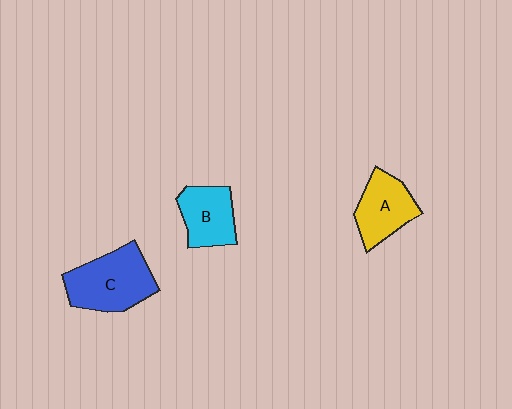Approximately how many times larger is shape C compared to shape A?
Approximately 1.4 times.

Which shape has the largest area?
Shape C (blue).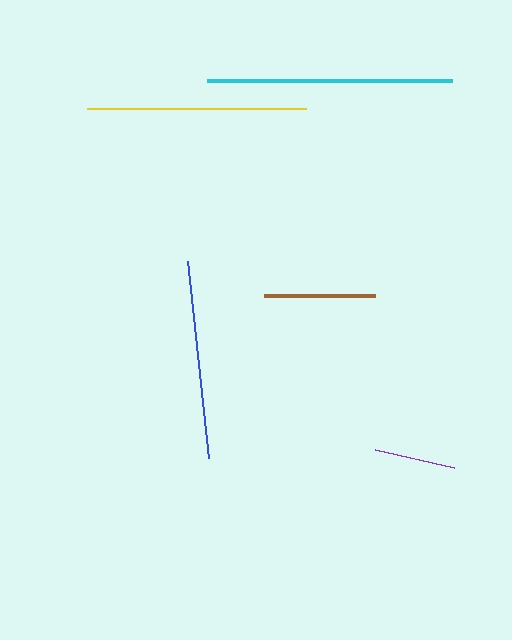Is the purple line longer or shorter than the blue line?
The blue line is longer than the purple line.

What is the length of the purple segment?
The purple segment is approximately 81 pixels long.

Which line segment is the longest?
The cyan line is the longest at approximately 245 pixels.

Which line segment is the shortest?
The purple line is the shortest at approximately 81 pixels.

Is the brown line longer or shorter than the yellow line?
The yellow line is longer than the brown line.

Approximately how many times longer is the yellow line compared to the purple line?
The yellow line is approximately 2.7 times the length of the purple line.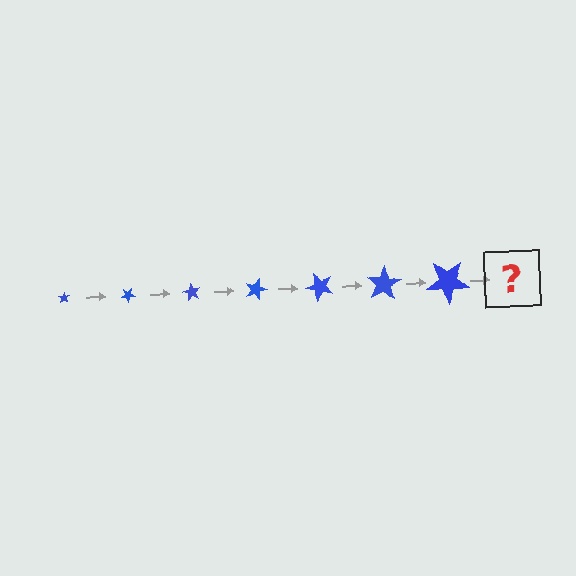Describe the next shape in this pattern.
It should be a star, larger than the previous one and rotated 210 degrees from the start.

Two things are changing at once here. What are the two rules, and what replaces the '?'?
The two rules are that the star grows larger each step and it rotates 30 degrees each step. The '?' should be a star, larger than the previous one and rotated 210 degrees from the start.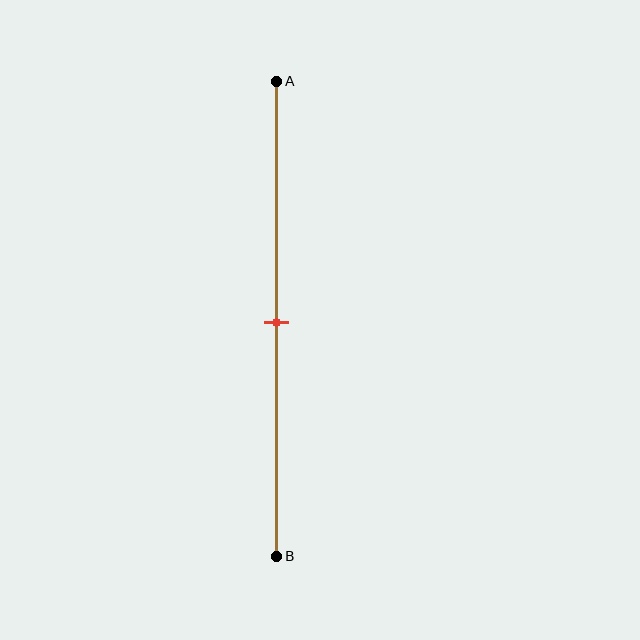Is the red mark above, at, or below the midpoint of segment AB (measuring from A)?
The red mark is approximately at the midpoint of segment AB.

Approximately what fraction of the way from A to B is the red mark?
The red mark is approximately 50% of the way from A to B.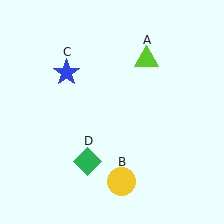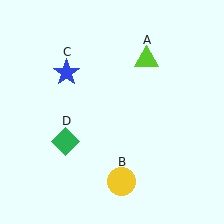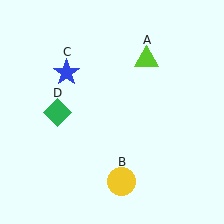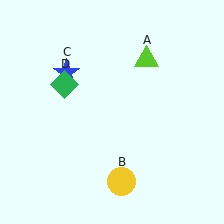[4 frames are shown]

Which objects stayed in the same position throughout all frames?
Lime triangle (object A) and yellow circle (object B) and blue star (object C) remained stationary.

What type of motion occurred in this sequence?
The green diamond (object D) rotated clockwise around the center of the scene.